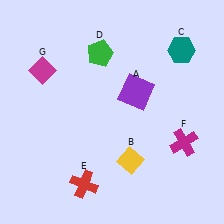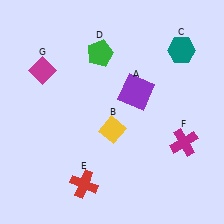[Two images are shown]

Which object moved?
The yellow diamond (B) moved up.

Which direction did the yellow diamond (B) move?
The yellow diamond (B) moved up.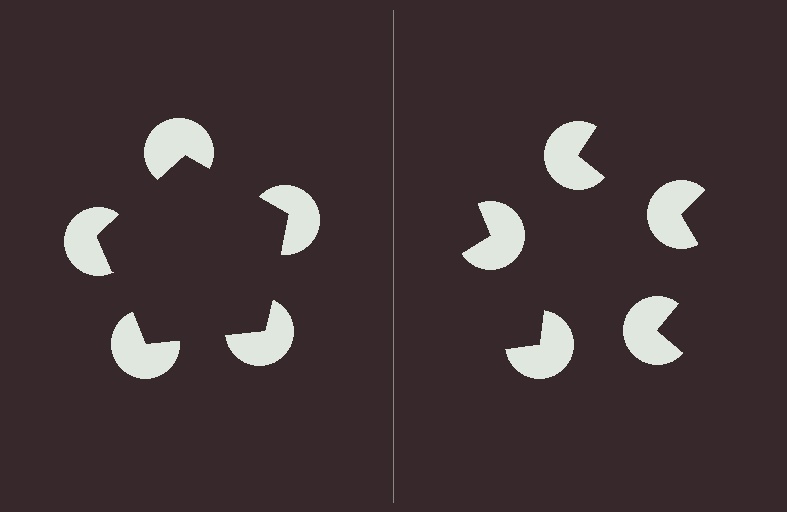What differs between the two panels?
The pac-man discs are positioned identically on both sides; only the wedge orientations differ. On the left they align to a pentagon; on the right they are misaligned.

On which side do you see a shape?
An illusory pentagon appears on the left side. On the right side the wedge cuts are rotated, so no coherent shape forms.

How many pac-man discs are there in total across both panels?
10 — 5 on each side.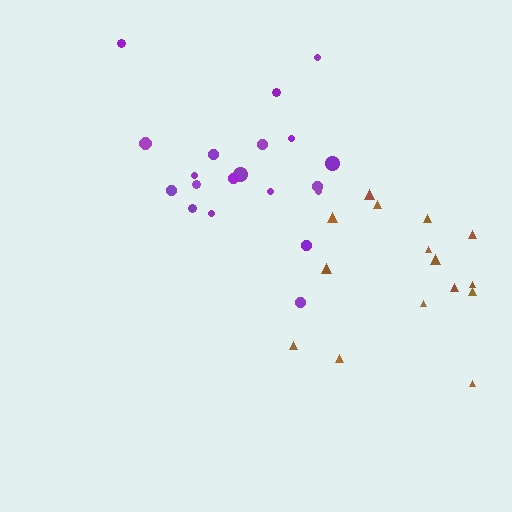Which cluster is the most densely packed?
Purple.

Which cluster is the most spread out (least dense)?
Brown.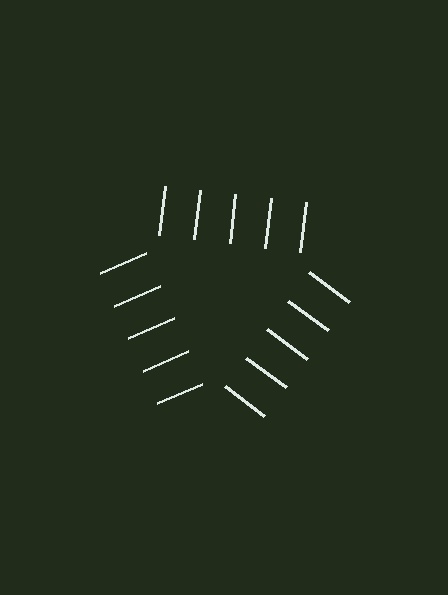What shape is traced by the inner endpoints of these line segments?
An illusory triangle — the line segments terminate on its edges but no continuous stroke is drawn.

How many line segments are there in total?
15 — 5 along each of the 3 edges.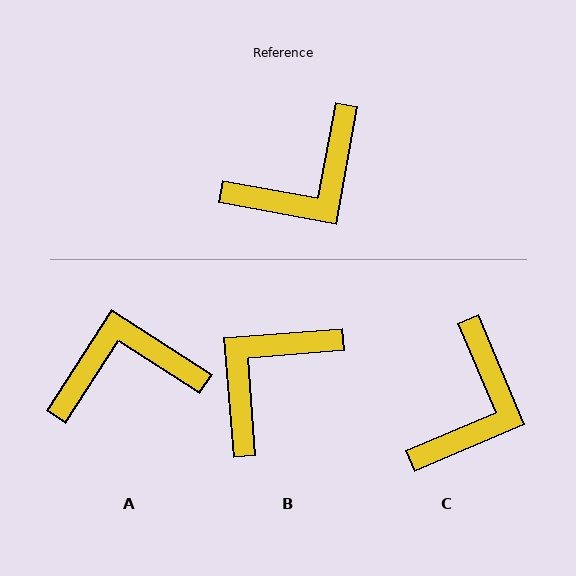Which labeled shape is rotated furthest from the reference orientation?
B, about 165 degrees away.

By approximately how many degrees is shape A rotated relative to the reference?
Approximately 158 degrees counter-clockwise.